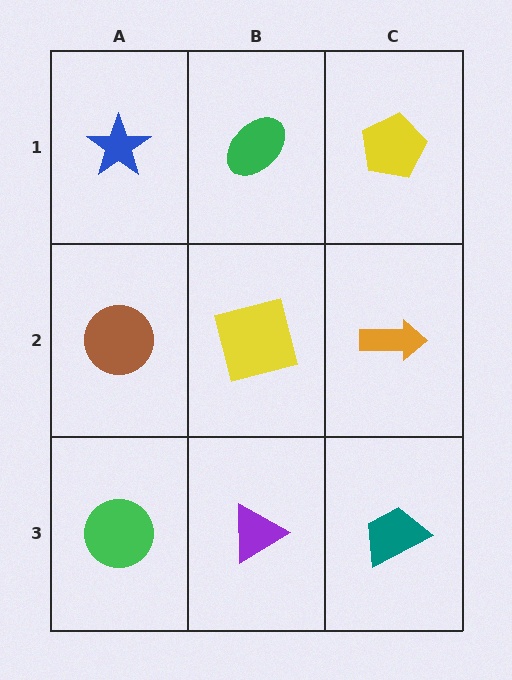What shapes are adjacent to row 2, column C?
A yellow pentagon (row 1, column C), a teal trapezoid (row 3, column C), a yellow square (row 2, column B).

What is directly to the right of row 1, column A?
A green ellipse.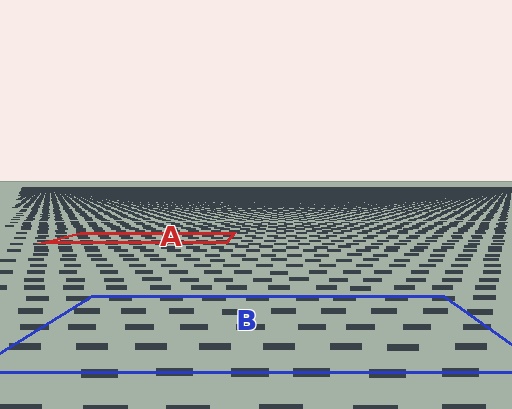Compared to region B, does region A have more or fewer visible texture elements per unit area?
Region A has more texture elements per unit area — they are packed more densely because it is farther away.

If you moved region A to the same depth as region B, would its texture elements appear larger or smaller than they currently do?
They would appear larger. At a closer depth, the same texture elements are projected at a bigger on-screen size.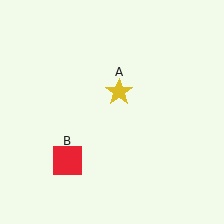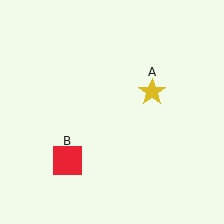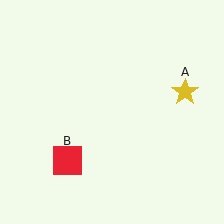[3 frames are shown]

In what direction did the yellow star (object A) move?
The yellow star (object A) moved right.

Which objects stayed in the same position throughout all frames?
Red square (object B) remained stationary.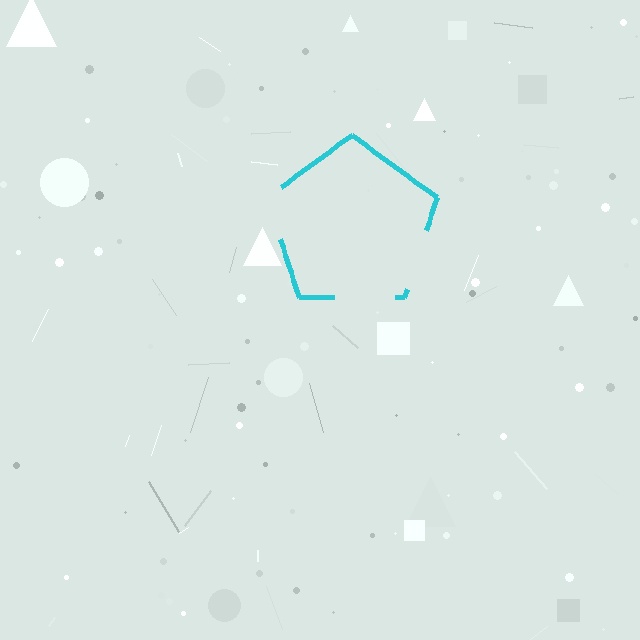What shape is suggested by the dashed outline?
The dashed outline suggests a pentagon.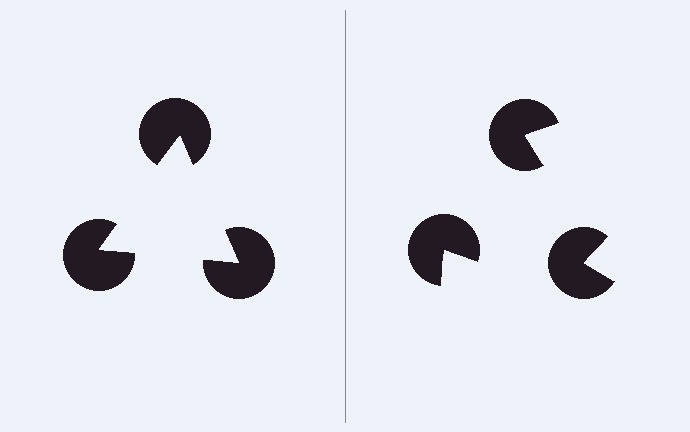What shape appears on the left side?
An illusory triangle.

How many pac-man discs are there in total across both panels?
6 — 3 on each side.